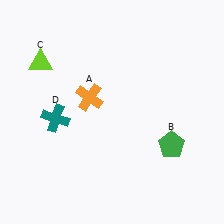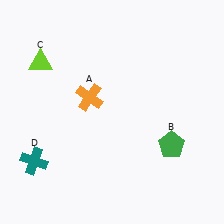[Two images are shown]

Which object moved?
The teal cross (D) moved down.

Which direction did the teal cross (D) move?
The teal cross (D) moved down.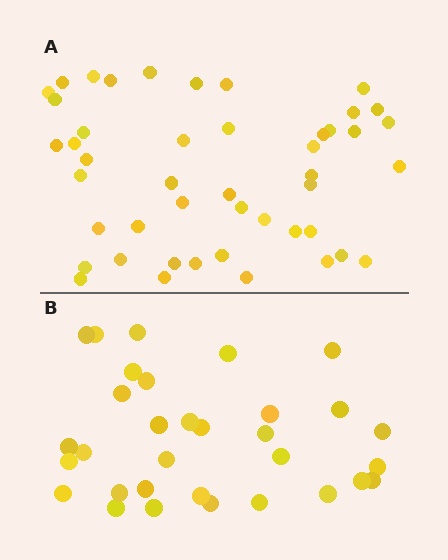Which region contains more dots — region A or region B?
Region A (the top region) has more dots.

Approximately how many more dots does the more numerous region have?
Region A has approximately 15 more dots than region B.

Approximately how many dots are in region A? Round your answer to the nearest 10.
About 50 dots. (The exact count is 46, which rounds to 50.)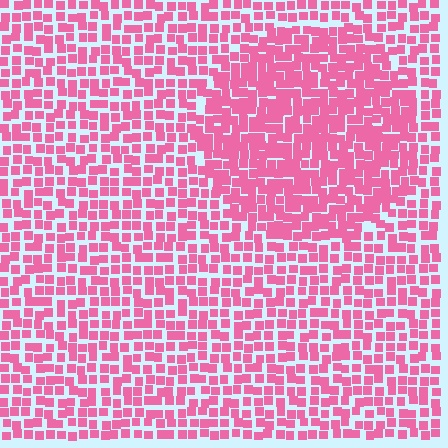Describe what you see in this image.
The image contains small pink elements arranged at two different densities. A circle-shaped region is visible where the elements are more densely packed than the surrounding area.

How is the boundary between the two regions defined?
The boundary is defined by a change in element density (approximately 1.5x ratio). All elements are the same color, size, and shape.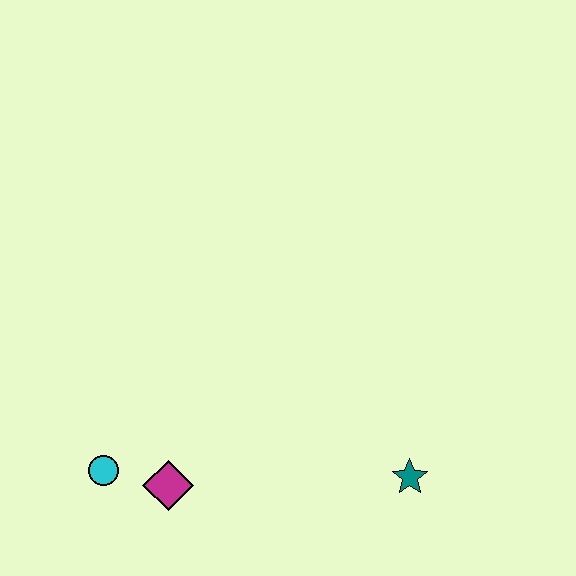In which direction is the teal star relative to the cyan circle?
The teal star is to the right of the cyan circle.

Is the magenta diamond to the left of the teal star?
Yes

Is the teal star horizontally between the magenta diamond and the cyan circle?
No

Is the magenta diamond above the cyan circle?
No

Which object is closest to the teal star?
The magenta diamond is closest to the teal star.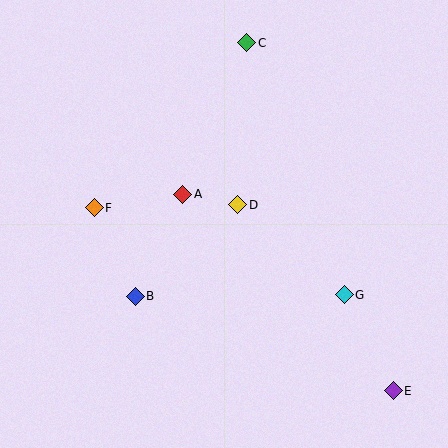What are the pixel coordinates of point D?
Point D is at (238, 205).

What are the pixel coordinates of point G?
Point G is at (344, 295).